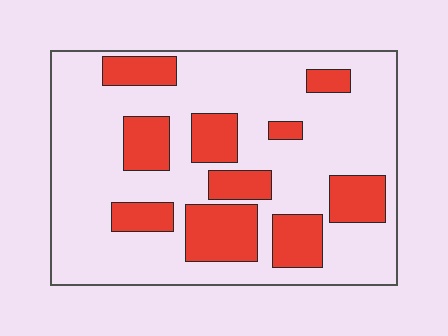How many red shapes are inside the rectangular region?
10.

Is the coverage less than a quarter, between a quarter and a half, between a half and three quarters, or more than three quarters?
Between a quarter and a half.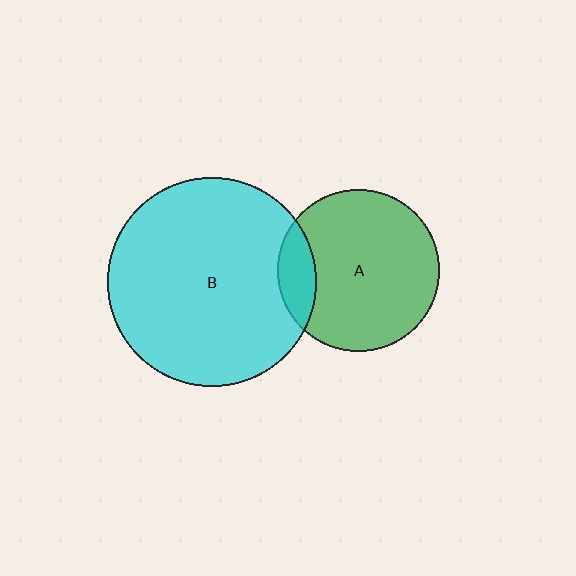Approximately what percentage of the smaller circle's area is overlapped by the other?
Approximately 15%.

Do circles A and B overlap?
Yes.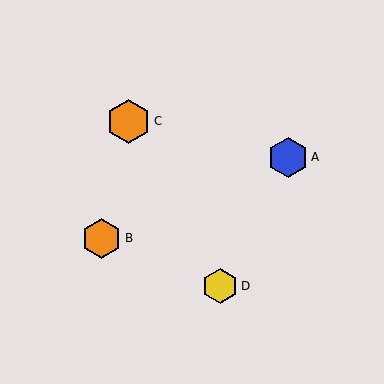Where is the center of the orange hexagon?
The center of the orange hexagon is at (129, 121).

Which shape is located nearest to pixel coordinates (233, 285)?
The yellow hexagon (labeled D) at (220, 286) is nearest to that location.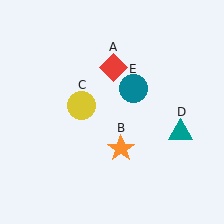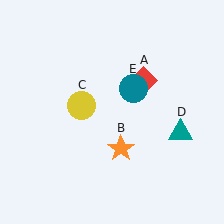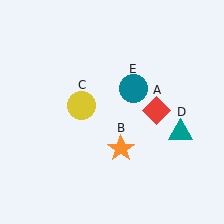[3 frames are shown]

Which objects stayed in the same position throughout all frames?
Orange star (object B) and yellow circle (object C) and teal triangle (object D) and teal circle (object E) remained stationary.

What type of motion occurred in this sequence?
The red diamond (object A) rotated clockwise around the center of the scene.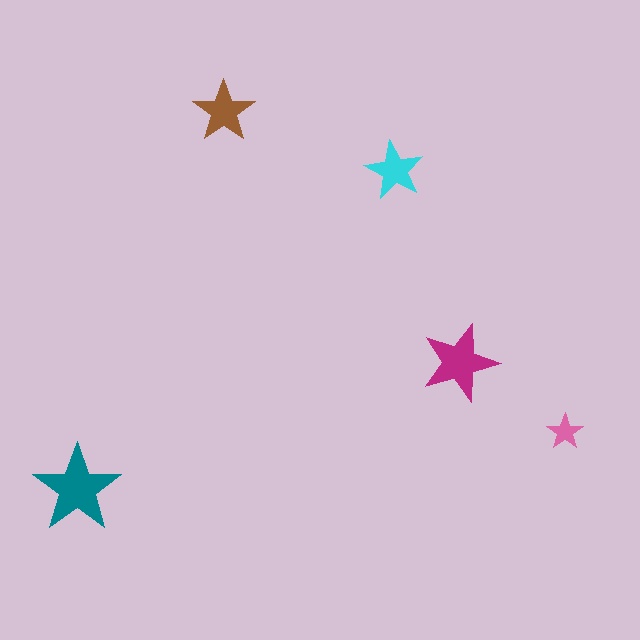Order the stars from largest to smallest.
the teal one, the magenta one, the brown one, the cyan one, the pink one.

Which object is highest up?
The brown star is topmost.